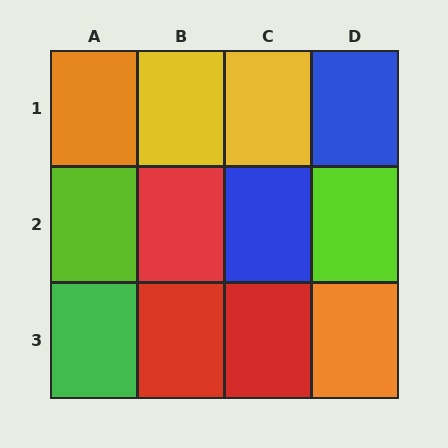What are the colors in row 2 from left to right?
Lime, red, blue, lime.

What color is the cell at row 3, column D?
Orange.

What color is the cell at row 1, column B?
Yellow.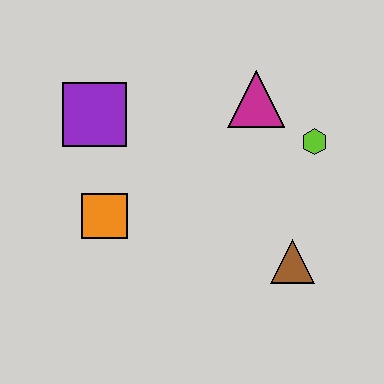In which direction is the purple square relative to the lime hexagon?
The purple square is to the left of the lime hexagon.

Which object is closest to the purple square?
The orange square is closest to the purple square.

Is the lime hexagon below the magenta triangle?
Yes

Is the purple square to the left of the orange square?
Yes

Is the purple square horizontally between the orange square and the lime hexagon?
No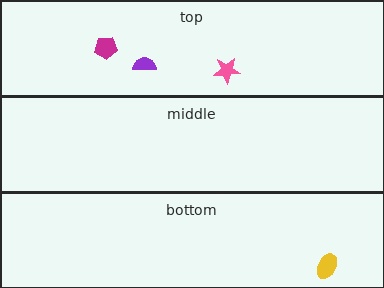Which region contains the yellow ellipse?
The bottom region.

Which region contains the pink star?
The top region.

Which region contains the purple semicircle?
The top region.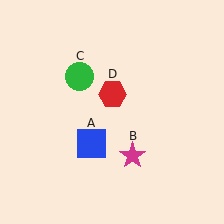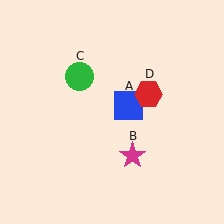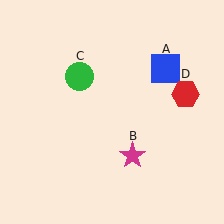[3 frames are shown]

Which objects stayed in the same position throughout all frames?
Magenta star (object B) and green circle (object C) remained stationary.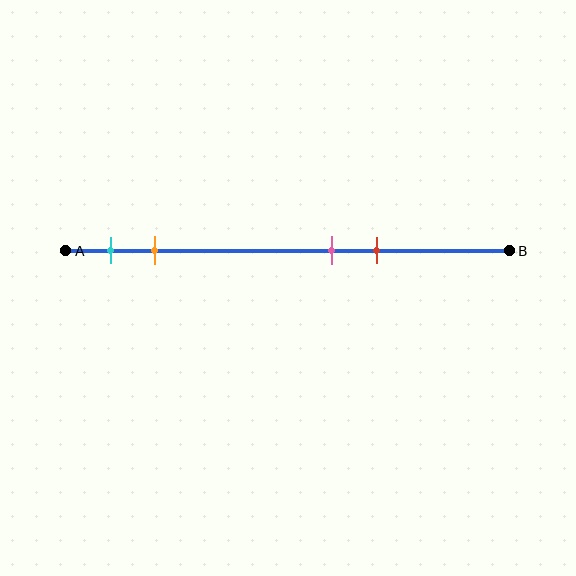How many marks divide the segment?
There are 4 marks dividing the segment.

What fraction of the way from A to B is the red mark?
The red mark is approximately 70% (0.7) of the way from A to B.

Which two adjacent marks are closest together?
The pink and red marks are the closest adjacent pair.